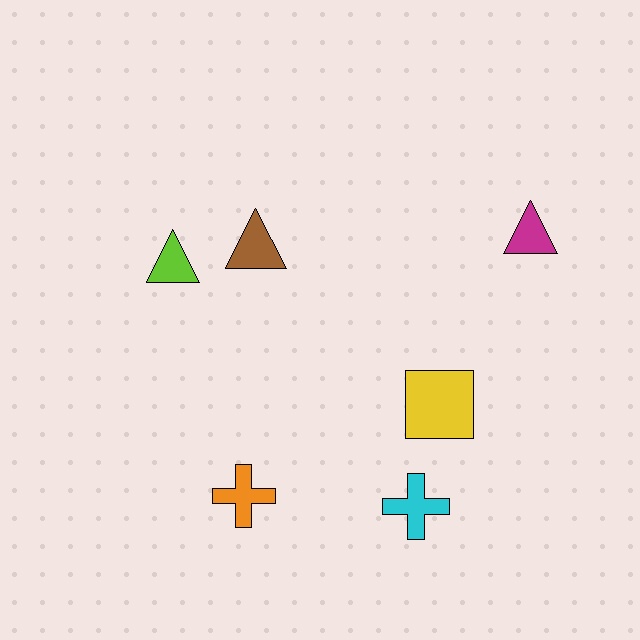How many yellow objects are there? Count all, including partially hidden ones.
There is 1 yellow object.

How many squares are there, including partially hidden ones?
There is 1 square.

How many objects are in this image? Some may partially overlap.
There are 6 objects.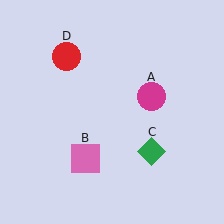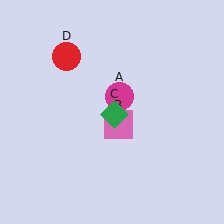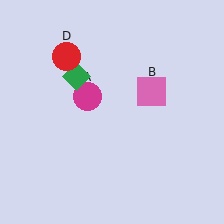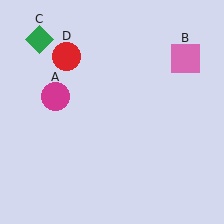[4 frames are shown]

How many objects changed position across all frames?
3 objects changed position: magenta circle (object A), pink square (object B), green diamond (object C).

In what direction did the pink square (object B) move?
The pink square (object B) moved up and to the right.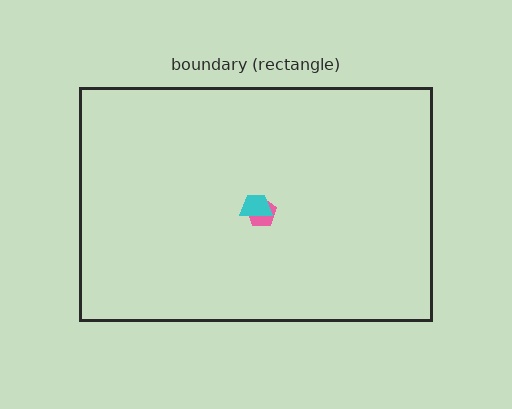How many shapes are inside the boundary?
2 inside, 0 outside.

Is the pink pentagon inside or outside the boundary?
Inside.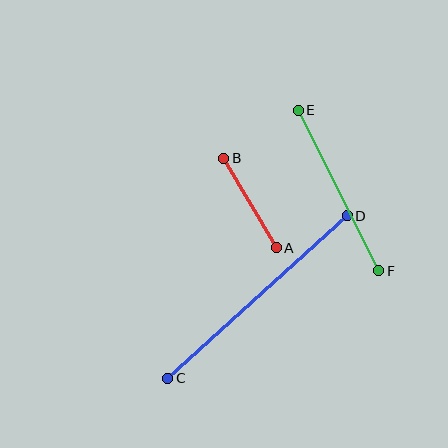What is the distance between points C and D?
The distance is approximately 242 pixels.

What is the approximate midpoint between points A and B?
The midpoint is at approximately (250, 203) pixels.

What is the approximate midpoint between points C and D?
The midpoint is at approximately (257, 297) pixels.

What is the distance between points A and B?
The distance is approximately 104 pixels.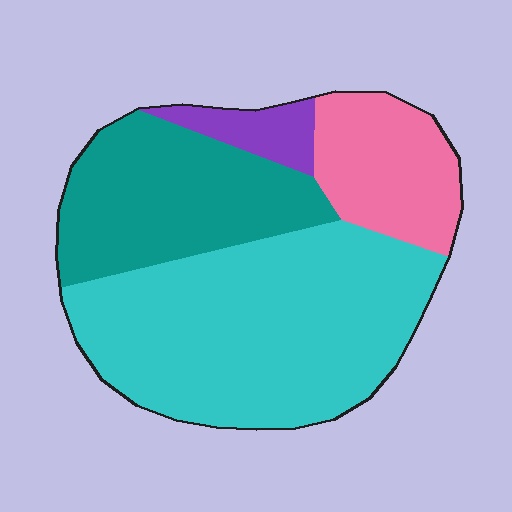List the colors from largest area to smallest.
From largest to smallest: cyan, teal, pink, purple.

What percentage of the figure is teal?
Teal takes up between a sixth and a third of the figure.